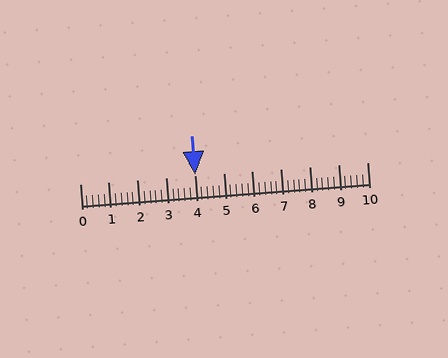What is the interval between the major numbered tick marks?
The major tick marks are spaced 1 units apart.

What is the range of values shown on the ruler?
The ruler shows values from 0 to 10.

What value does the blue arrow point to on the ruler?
The blue arrow points to approximately 4.0.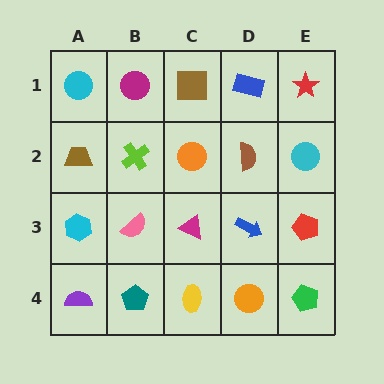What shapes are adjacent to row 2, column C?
A brown square (row 1, column C), a magenta triangle (row 3, column C), a lime cross (row 2, column B), a brown semicircle (row 2, column D).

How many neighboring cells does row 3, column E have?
3.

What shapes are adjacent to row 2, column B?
A magenta circle (row 1, column B), a pink semicircle (row 3, column B), a brown trapezoid (row 2, column A), an orange circle (row 2, column C).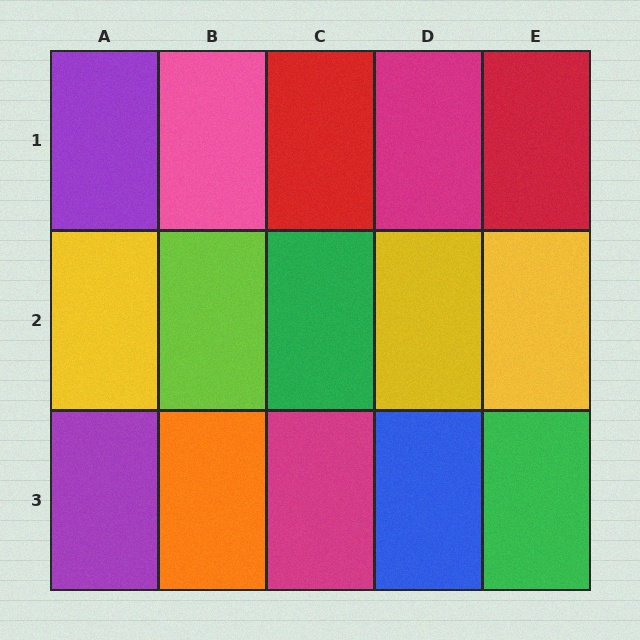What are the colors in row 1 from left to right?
Purple, pink, red, magenta, red.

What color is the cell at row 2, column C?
Green.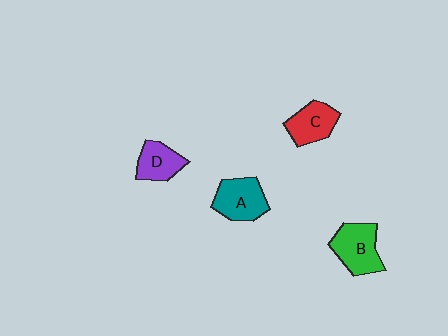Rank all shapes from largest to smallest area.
From largest to smallest: B (green), A (teal), C (red), D (purple).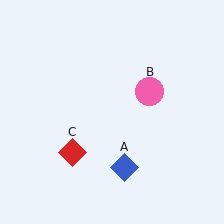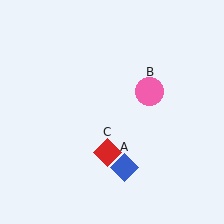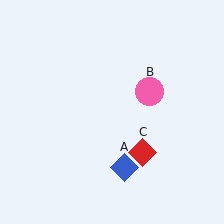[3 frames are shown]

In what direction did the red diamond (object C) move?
The red diamond (object C) moved right.